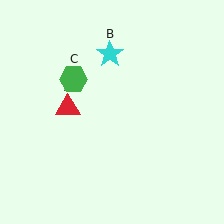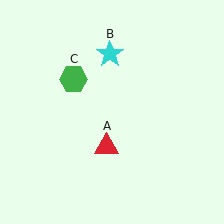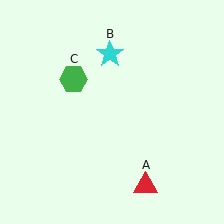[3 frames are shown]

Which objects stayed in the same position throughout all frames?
Cyan star (object B) and green hexagon (object C) remained stationary.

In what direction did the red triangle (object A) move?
The red triangle (object A) moved down and to the right.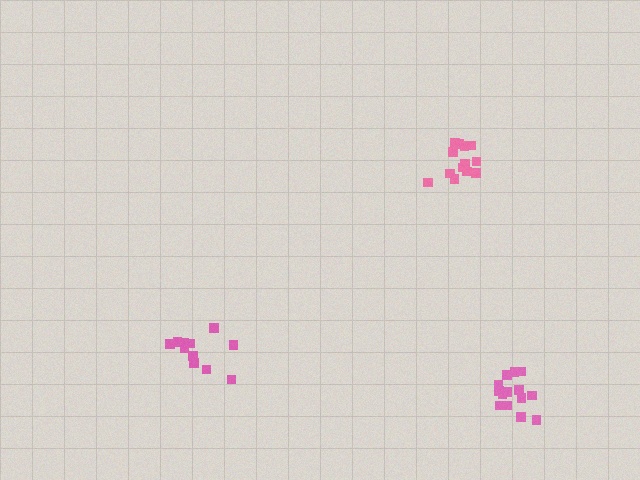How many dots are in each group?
Group 1: 13 dots, Group 2: 14 dots, Group 3: 11 dots (38 total).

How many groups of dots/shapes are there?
There are 3 groups.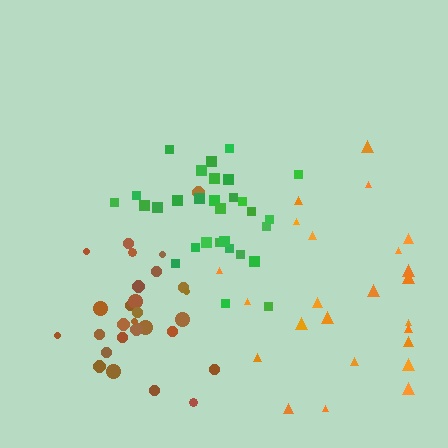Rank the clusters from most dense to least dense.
green, brown, orange.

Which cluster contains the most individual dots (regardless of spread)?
Green (30).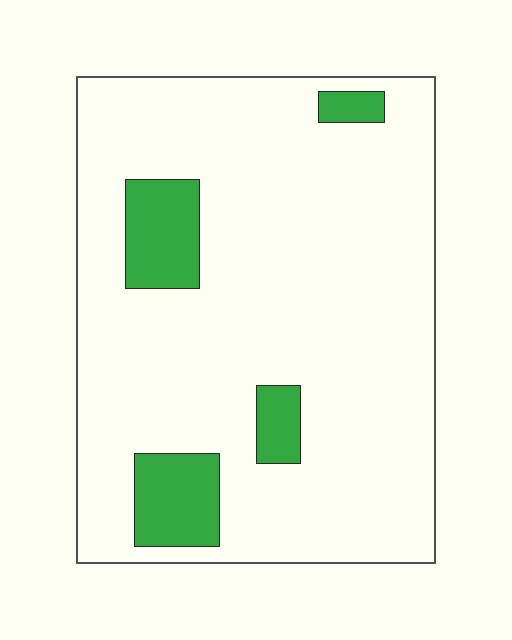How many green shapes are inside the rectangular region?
4.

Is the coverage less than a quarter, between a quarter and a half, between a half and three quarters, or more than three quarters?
Less than a quarter.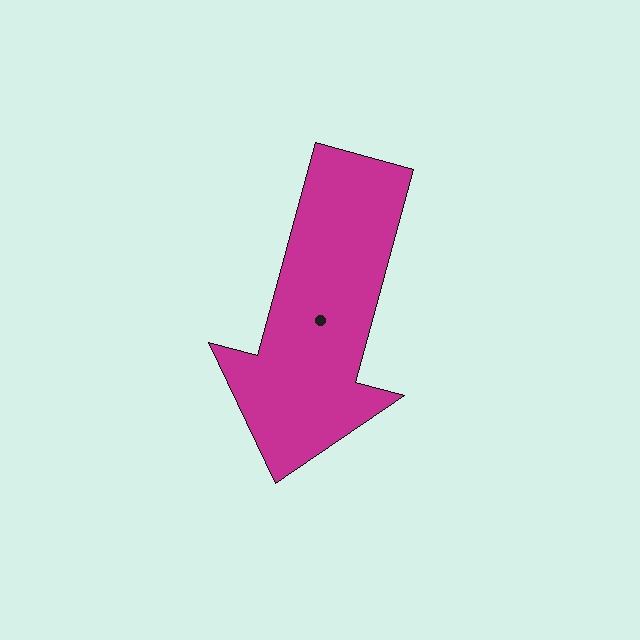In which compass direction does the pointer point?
South.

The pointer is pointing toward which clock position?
Roughly 7 o'clock.